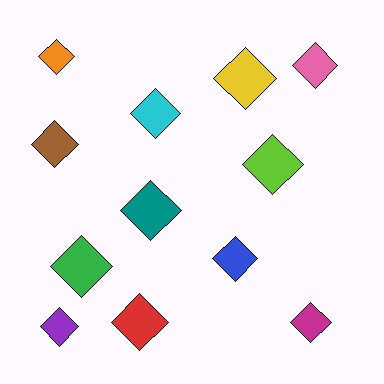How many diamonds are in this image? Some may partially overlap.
There are 12 diamonds.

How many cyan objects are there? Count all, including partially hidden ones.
There is 1 cyan object.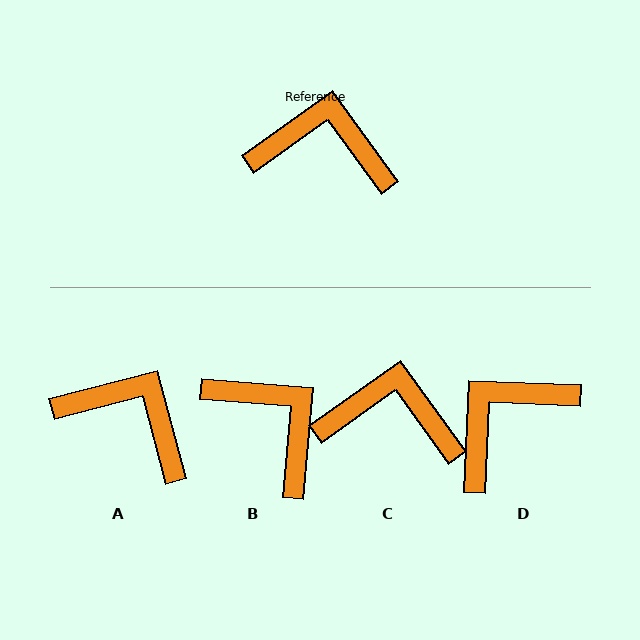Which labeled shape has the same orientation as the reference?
C.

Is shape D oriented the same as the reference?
No, it is off by about 52 degrees.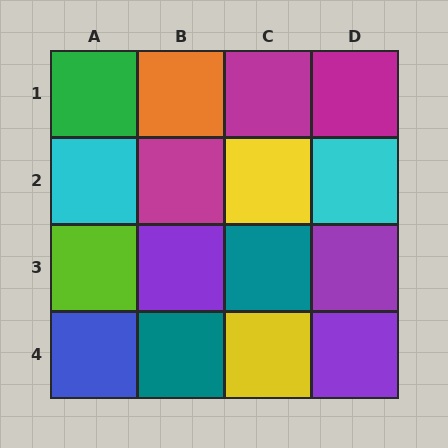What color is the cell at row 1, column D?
Magenta.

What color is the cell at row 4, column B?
Teal.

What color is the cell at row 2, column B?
Magenta.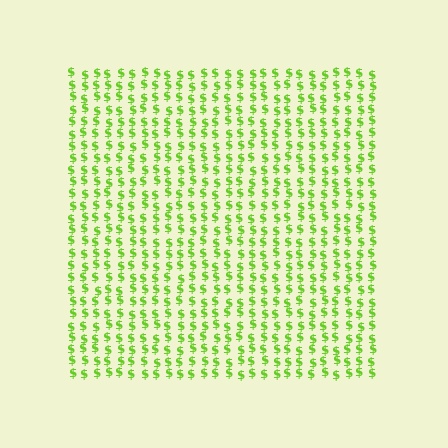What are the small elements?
The small elements are dollar signs.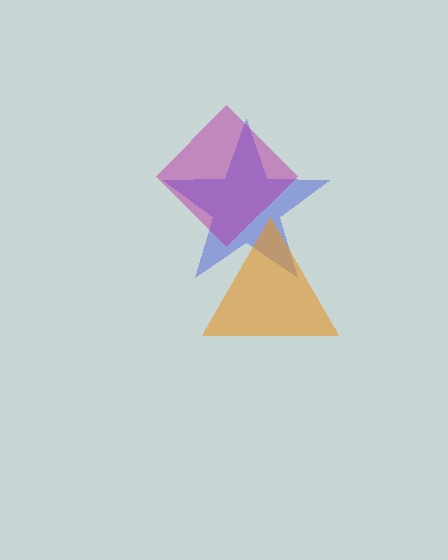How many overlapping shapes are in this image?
There are 3 overlapping shapes in the image.